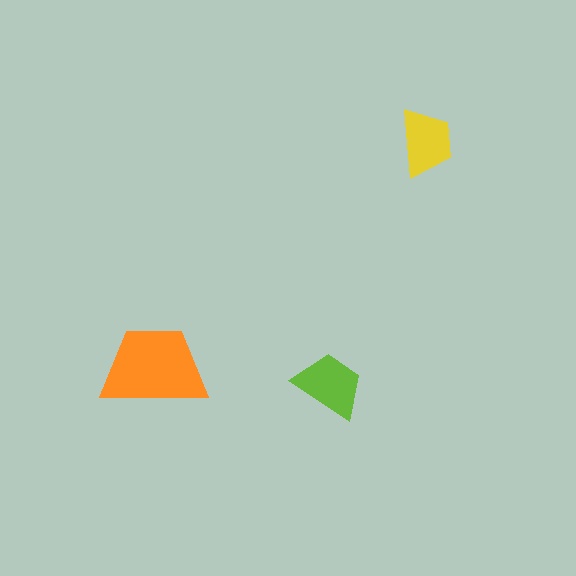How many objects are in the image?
There are 3 objects in the image.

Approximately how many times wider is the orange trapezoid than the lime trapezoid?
About 1.5 times wider.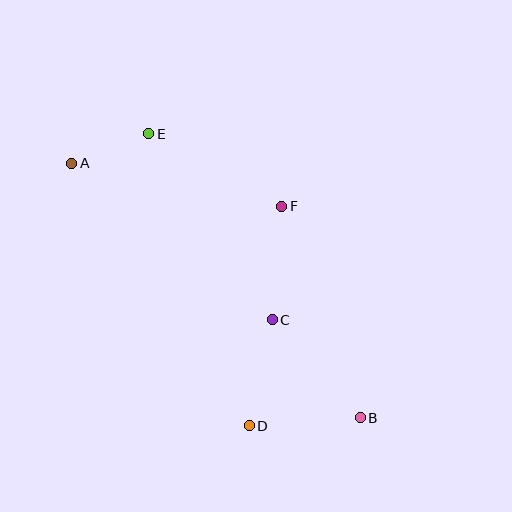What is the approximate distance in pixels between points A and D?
The distance between A and D is approximately 317 pixels.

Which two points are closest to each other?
Points A and E are closest to each other.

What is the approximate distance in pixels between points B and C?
The distance between B and C is approximately 131 pixels.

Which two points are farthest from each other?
Points A and B are farthest from each other.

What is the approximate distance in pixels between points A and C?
The distance between A and C is approximately 254 pixels.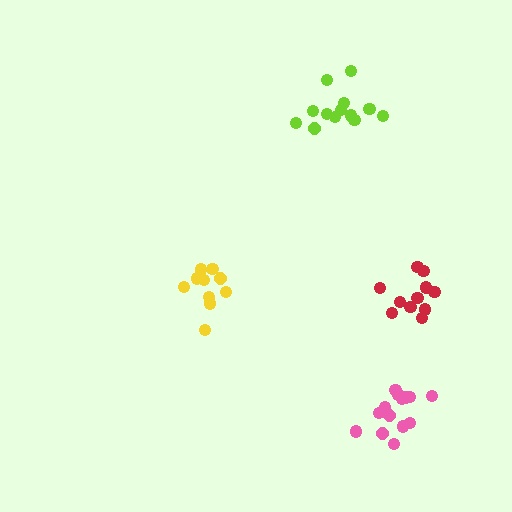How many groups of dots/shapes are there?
There are 4 groups.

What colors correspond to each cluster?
The clusters are colored: lime, yellow, red, pink.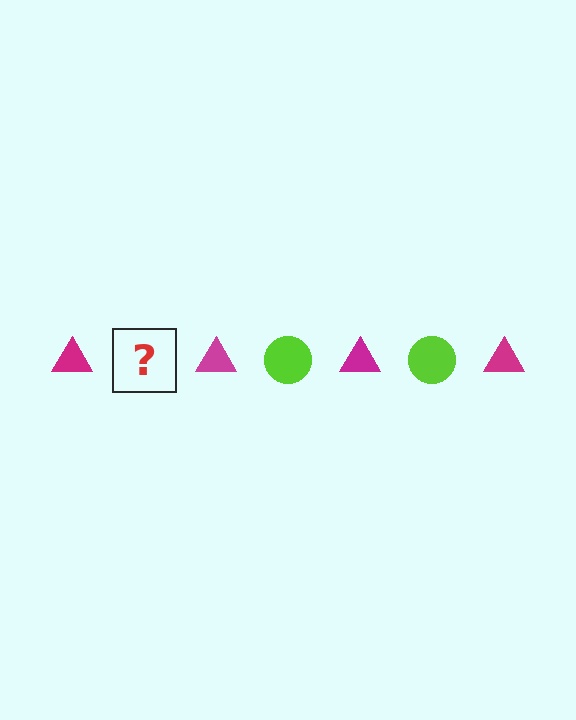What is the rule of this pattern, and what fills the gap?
The rule is that the pattern alternates between magenta triangle and lime circle. The gap should be filled with a lime circle.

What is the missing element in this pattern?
The missing element is a lime circle.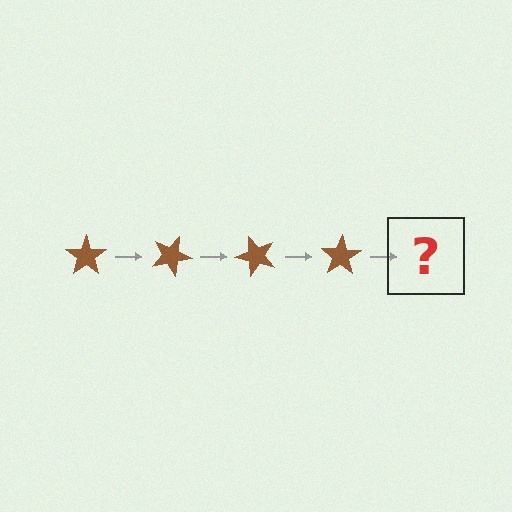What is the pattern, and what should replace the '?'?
The pattern is that the star rotates 25 degrees each step. The '?' should be a brown star rotated 100 degrees.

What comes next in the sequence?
The next element should be a brown star rotated 100 degrees.